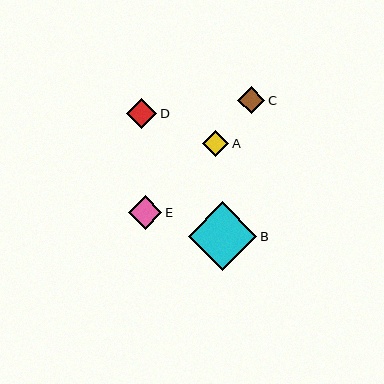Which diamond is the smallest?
Diamond A is the smallest with a size of approximately 26 pixels.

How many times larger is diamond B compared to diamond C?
Diamond B is approximately 2.5 times the size of diamond C.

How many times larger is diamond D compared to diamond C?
Diamond D is approximately 1.1 times the size of diamond C.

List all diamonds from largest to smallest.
From largest to smallest: B, E, D, C, A.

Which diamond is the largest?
Diamond B is the largest with a size of approximately 69 pixels.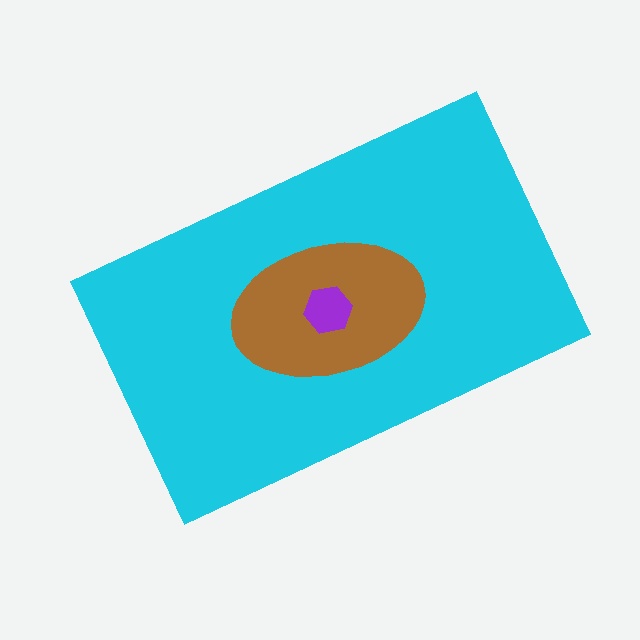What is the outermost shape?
The cyan rectangle.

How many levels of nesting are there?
3.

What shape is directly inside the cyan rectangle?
The brown ellipse.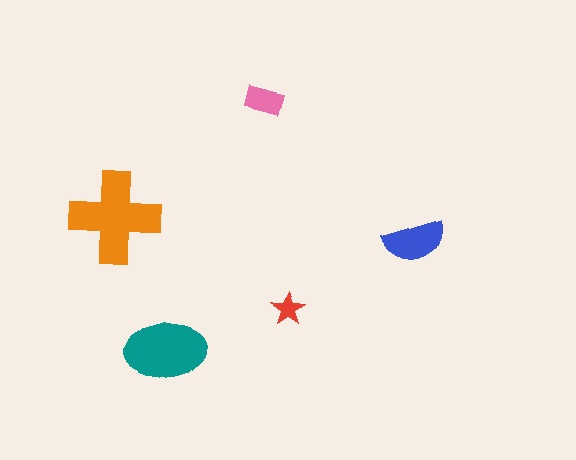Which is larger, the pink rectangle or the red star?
The pink rectangle.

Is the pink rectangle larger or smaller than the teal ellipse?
Smaller.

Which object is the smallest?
The red star.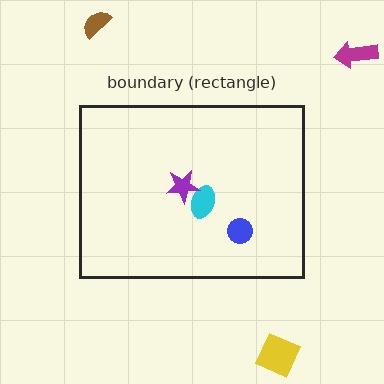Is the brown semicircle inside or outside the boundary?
Outside.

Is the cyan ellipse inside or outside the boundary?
Inside.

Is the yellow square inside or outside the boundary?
Outside.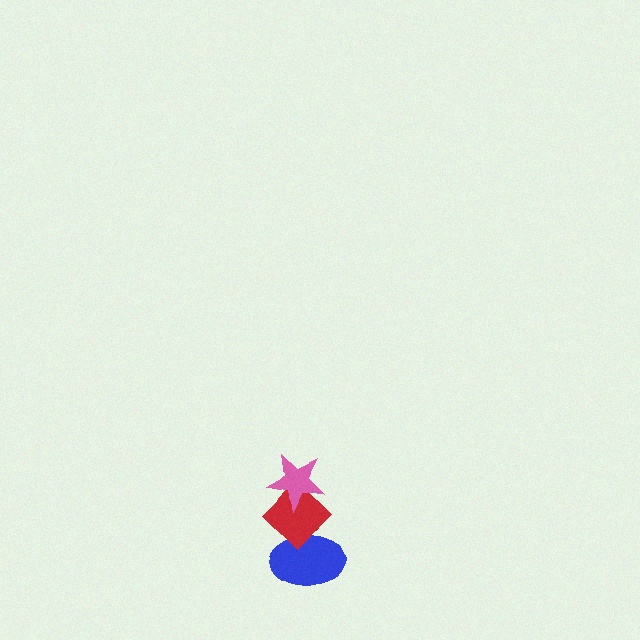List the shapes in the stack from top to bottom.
From top to bottom: the pink star, the red diamond, the blue ellipse.